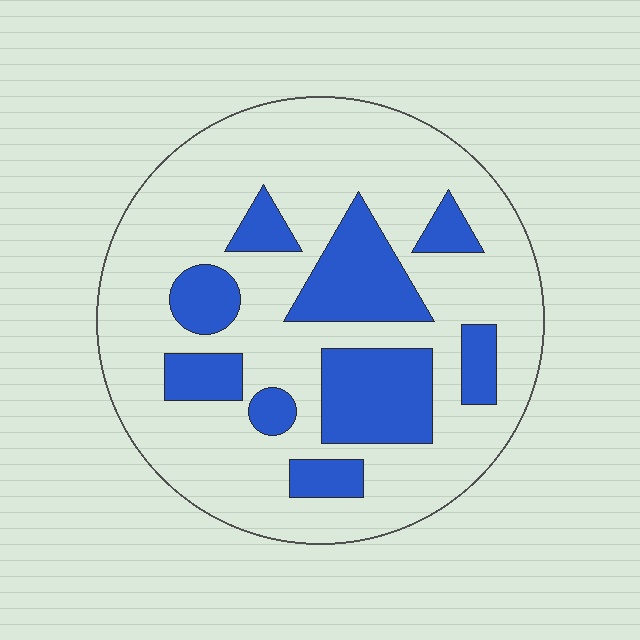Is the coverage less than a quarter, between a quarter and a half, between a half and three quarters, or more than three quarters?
Between a quarter and a half.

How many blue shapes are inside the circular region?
9.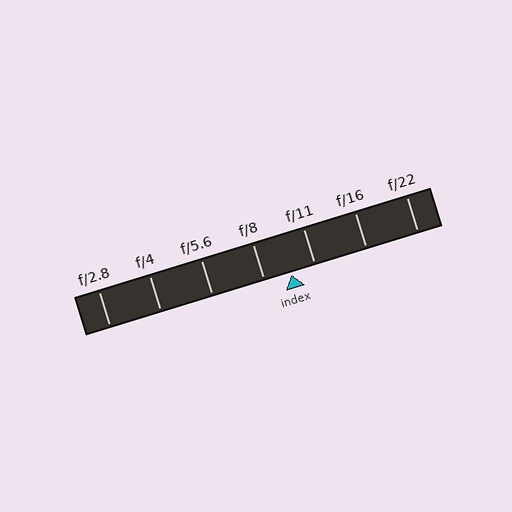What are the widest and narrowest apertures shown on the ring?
The widest aperture shown is f/2.8 and the narrowest is f/22.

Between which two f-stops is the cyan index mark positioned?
The index mark is between f/8 and f/11.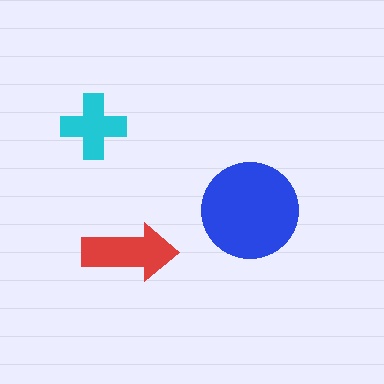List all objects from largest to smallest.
The blue circle, the red arrow, the cyan cross.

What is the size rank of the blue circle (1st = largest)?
1st.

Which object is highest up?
The cyan cross is topmost.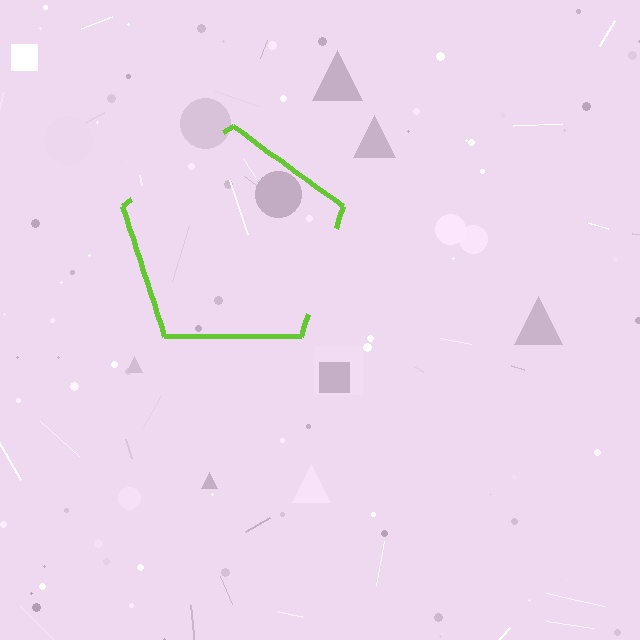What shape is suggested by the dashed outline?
The dashed outline suggests a pentagon.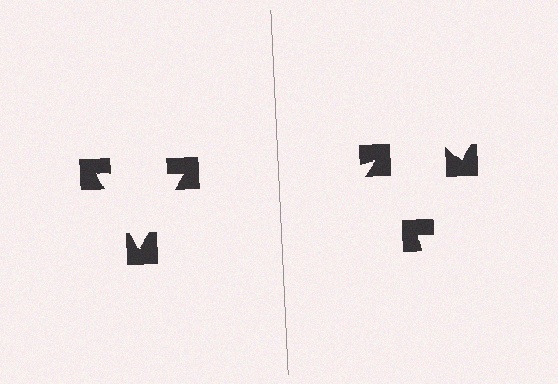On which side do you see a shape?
An illusory triangle appears on the left side. On the right side the wedge cuts are rotated, so no coherent shape forms.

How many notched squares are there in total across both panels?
6 — 3 on each side.